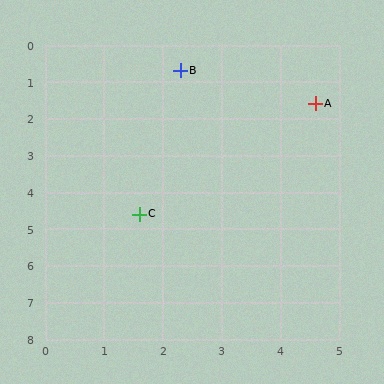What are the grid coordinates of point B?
Point B is at approximately (2.3, 0.7).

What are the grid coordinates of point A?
Point A is at approximately (4.6, 1.6).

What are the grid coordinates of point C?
Point C is at approximately (1.6, 4.6).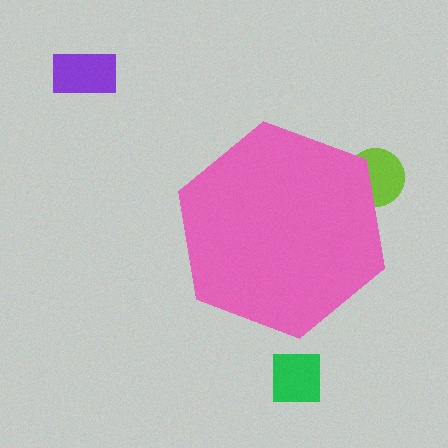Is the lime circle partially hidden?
Yes, the lime circle is partially hidden behind the pink hexagon.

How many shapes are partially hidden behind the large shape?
1 shape is partially hidden.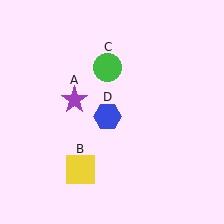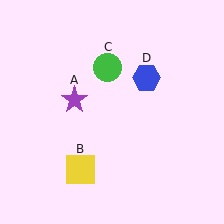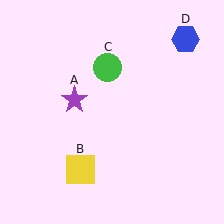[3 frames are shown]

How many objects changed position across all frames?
1 object changed position: blue hexagon (object D).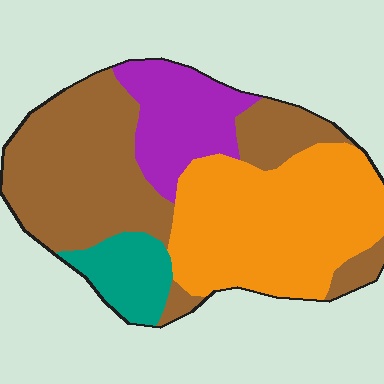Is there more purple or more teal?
Purple.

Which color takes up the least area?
Teal, at roughly 10%.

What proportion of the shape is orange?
Orange takes up about three eighths (3/8) of the shape.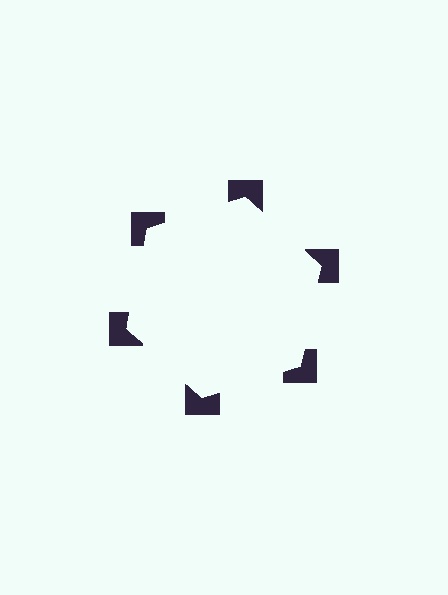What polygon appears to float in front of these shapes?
An illusory hexagon — its edges are inferred from the aligned wedge cuts in the notched squares, not physically drawn.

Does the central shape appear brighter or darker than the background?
It typically appears slightly brighter than the background, even though no actual brightness change is drawn.